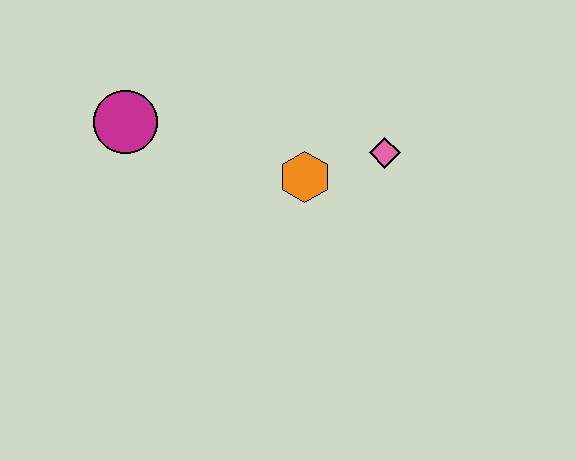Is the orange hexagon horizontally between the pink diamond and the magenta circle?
Yes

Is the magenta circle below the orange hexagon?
No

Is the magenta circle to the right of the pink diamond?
No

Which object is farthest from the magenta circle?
The pink diamond is farthest from the magenta circle.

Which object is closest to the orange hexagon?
The pink diamond is closest to the orange hexagon.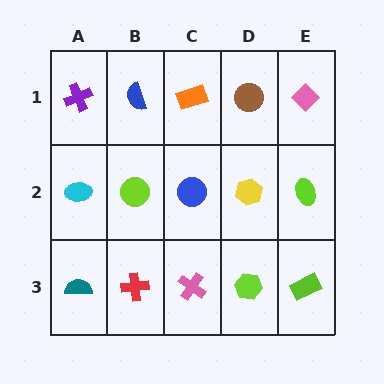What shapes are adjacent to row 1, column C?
A blue circle (row 2, column C), a blue semicircle (row 1, column B), a brown circle (row 1, column D).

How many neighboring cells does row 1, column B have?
3.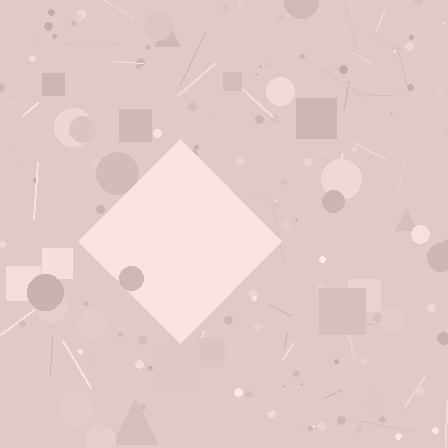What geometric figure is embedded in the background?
A diamond is embedded in the background.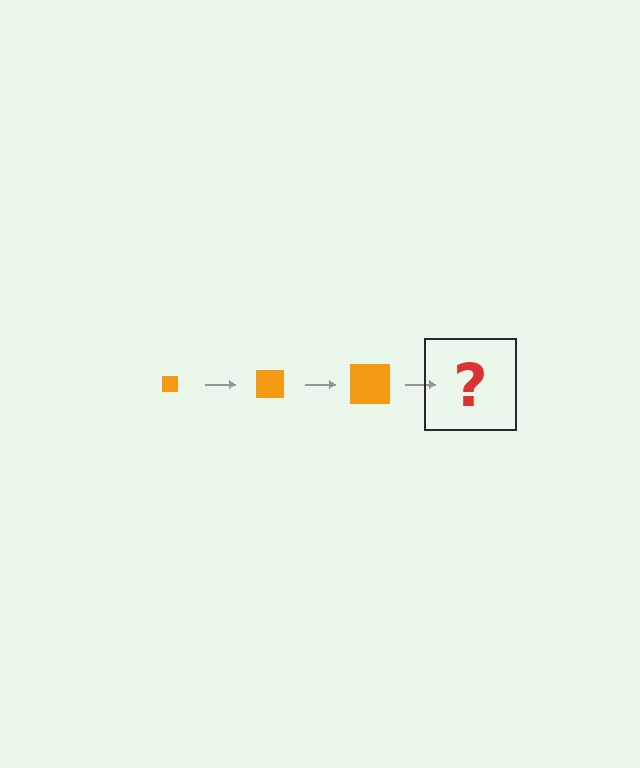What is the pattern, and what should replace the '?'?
The pattern is that the square gets progressively larger each step. The '?' should be an orange square, larger than the previous one.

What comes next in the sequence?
The next element should be an orange square, larger than the previous one.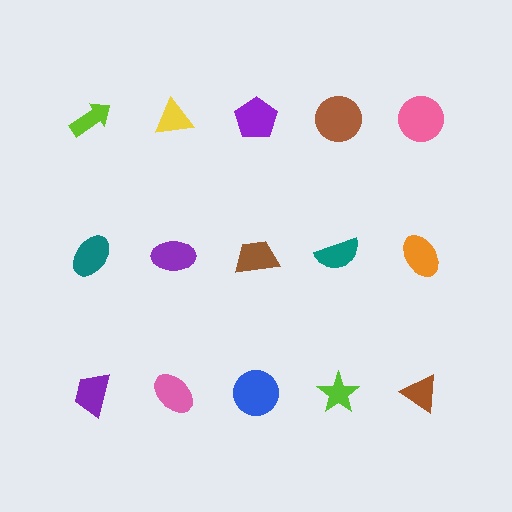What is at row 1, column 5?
A pink circle.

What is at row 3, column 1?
A purple trapezoid.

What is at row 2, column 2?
A purple ellipse.